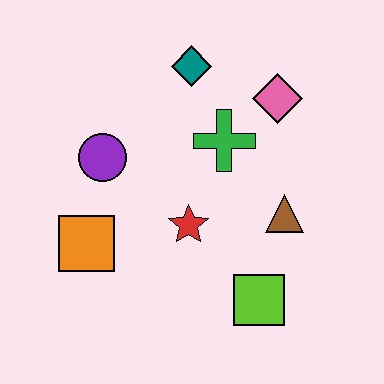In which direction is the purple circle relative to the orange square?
The purple circle is above the orange square.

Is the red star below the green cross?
Yes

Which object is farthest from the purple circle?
The lime square is farthest from the purple circle.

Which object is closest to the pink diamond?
The green cross is closest to the pink diamond.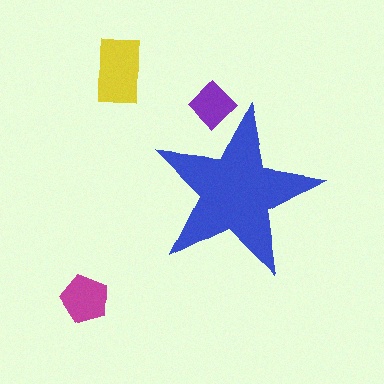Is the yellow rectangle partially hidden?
No, the yellow rectangle is fully visible.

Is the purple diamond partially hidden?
Yes, the purple diamond is partially hidden behind the blue star.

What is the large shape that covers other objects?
A blue star.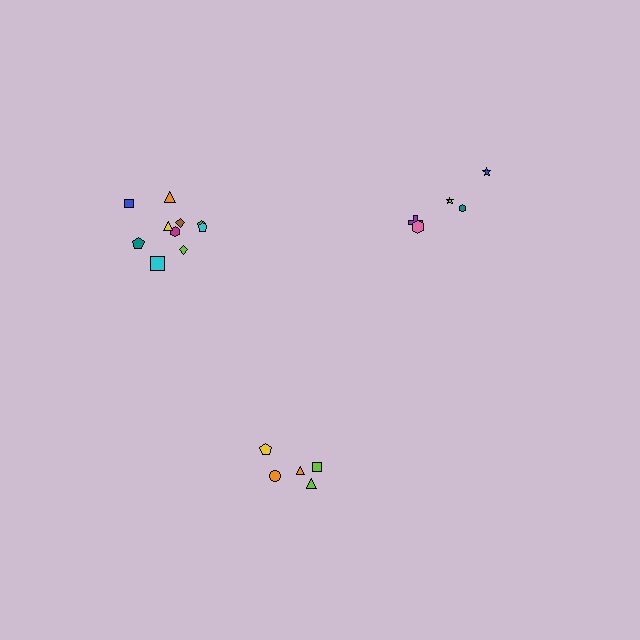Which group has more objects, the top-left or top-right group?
The top-left group.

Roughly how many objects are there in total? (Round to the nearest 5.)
Roughly 20 objects in total.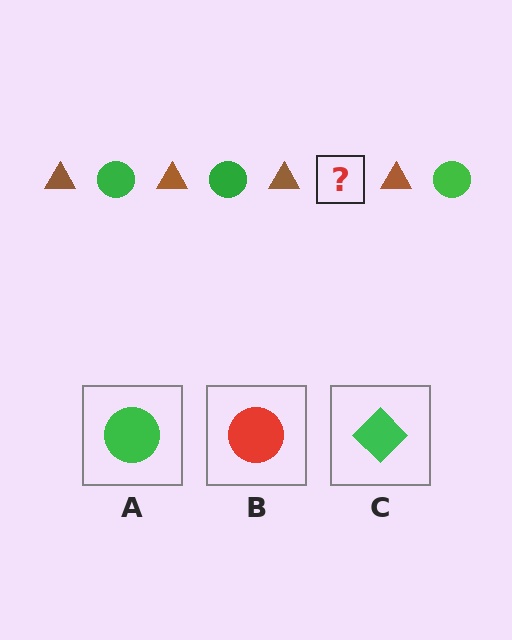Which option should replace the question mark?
Option A.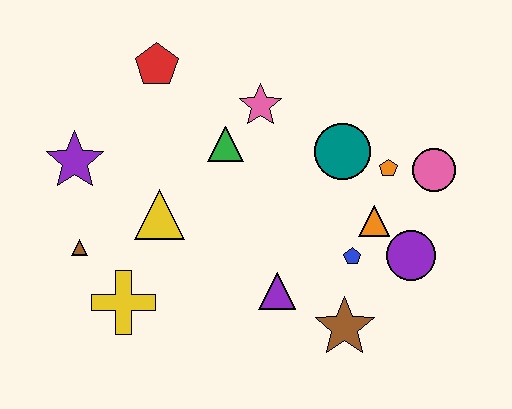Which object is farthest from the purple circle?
The purple star is farthest from the purple circle.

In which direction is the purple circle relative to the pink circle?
The purple circle is below the pink circle.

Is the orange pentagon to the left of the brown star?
No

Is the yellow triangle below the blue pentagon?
No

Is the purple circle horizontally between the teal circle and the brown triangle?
No